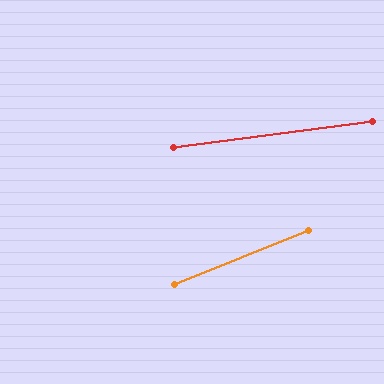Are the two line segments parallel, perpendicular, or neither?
Neither parallel nor perpendicular — they differ by about 14°.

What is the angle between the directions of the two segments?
Approximately 14 degrees.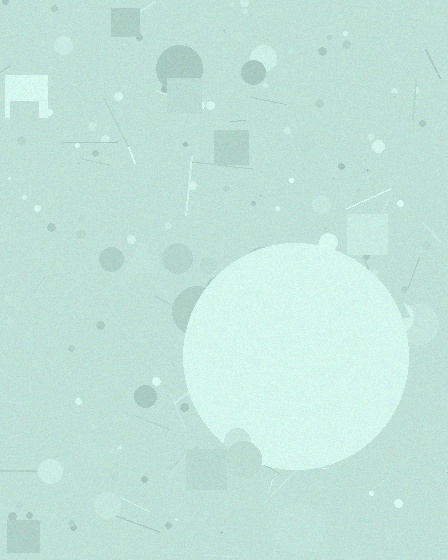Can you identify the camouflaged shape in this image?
The camouflaged shape is a circle.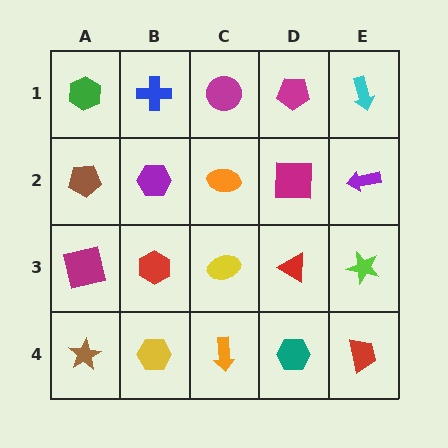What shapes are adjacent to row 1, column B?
A purple hexagon (row 2, column B), a green hexagon (row 1, column A), a magenta circle (row 1, column C).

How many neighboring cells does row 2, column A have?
3.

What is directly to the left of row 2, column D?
An orange ellipse.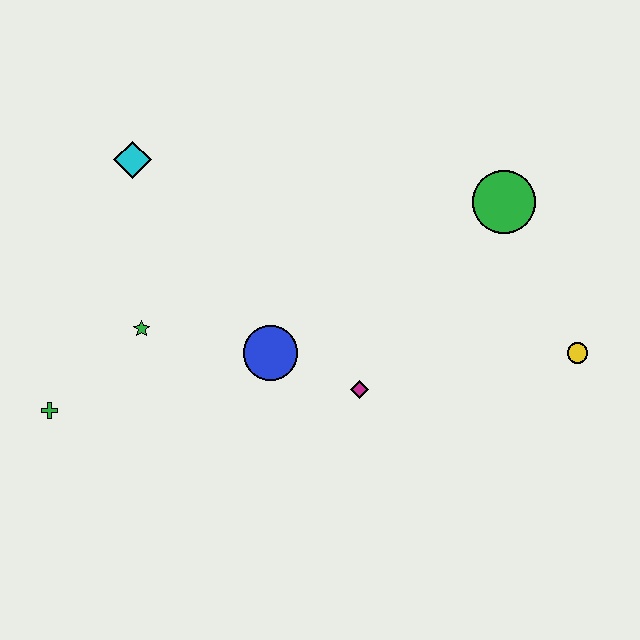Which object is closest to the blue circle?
The magenta diamond is closest to the blue circle.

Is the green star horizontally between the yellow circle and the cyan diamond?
Yes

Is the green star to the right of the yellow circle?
No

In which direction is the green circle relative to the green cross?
The green circle is to the right of the green cross.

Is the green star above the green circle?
No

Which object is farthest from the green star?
The yellow circle is farthest from the green star.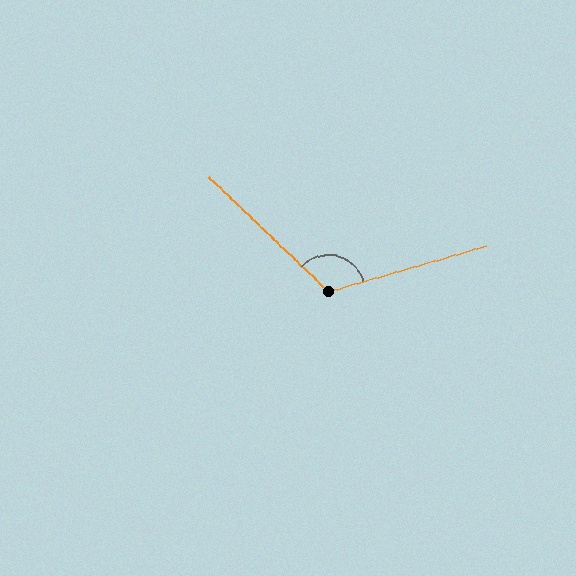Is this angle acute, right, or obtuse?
It is obtuse.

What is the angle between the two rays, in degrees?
Approximately 120 degrees.